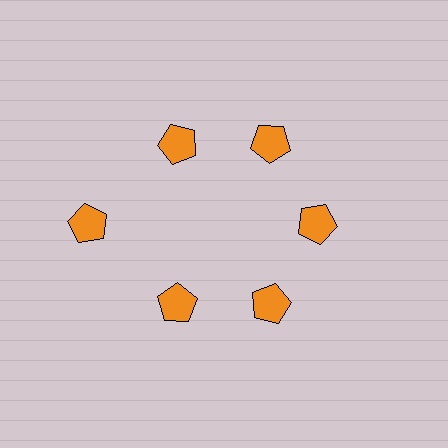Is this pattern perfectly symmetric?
No. The 6 orange pentagons are arranged in a ring, but one element near the 9 o'clock position is pushed outward from the center, breaking the 6-fold rotational symmetry.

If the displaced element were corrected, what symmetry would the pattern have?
It would have 6-fold rotational symmetry — the pattern would map onto itself every 60 degrees.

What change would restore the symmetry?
The symmetry would be restored by moving it inward, back onto the ring so that all 6 pentagons sit at equal angles and equal distance from the center.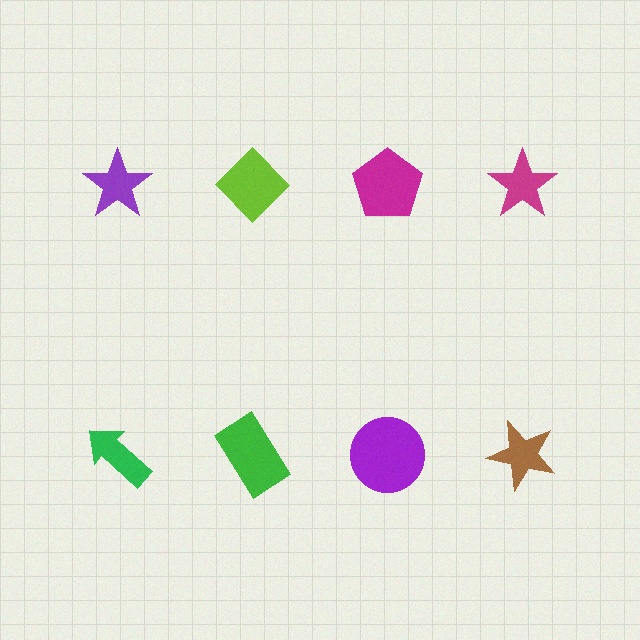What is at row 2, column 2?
A green rectangle.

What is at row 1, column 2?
A lime diamond.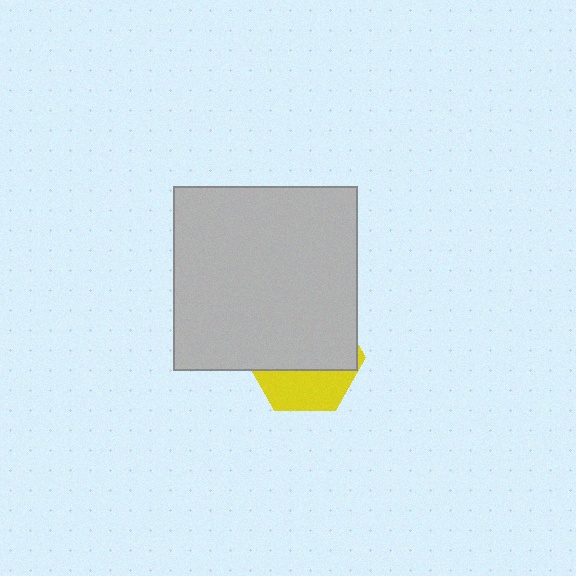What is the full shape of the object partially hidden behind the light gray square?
The partially hidden object is a yellow hexagon.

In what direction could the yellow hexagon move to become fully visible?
The yellow hexagon could move down. That would shift it out from behind the light gray square entirely.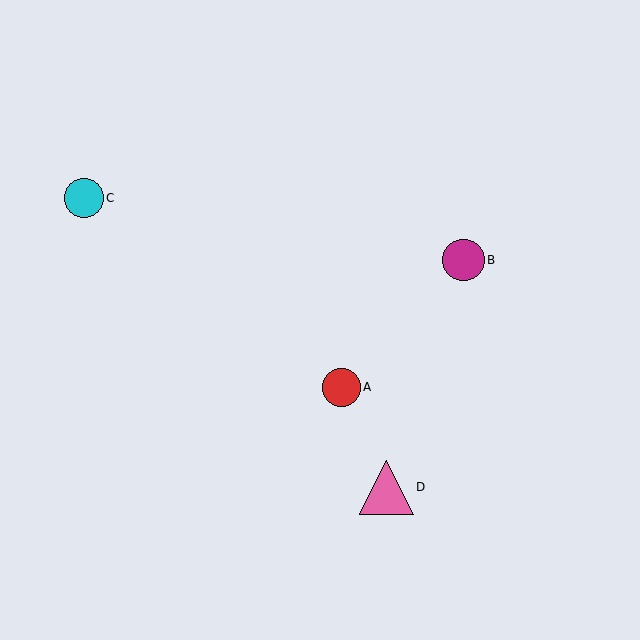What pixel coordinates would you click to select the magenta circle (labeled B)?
Click at (464, 260) to select the magenta circle B.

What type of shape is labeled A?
Shape A is a red circle.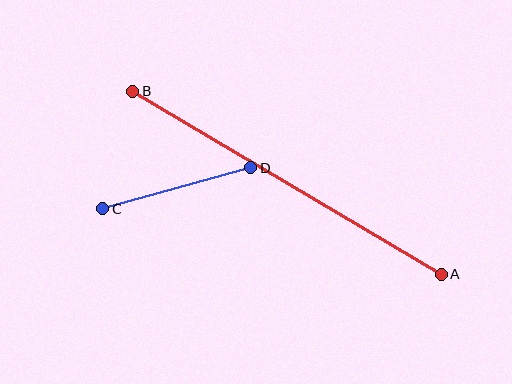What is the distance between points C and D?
The distance is approximately 154 pixels.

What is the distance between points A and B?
The distance is approximately 359 pixels.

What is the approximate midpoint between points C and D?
The midpoint is at approximately (177, 188) pixels.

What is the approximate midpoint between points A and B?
The midpoint is at approximately (287, 183) pixels.